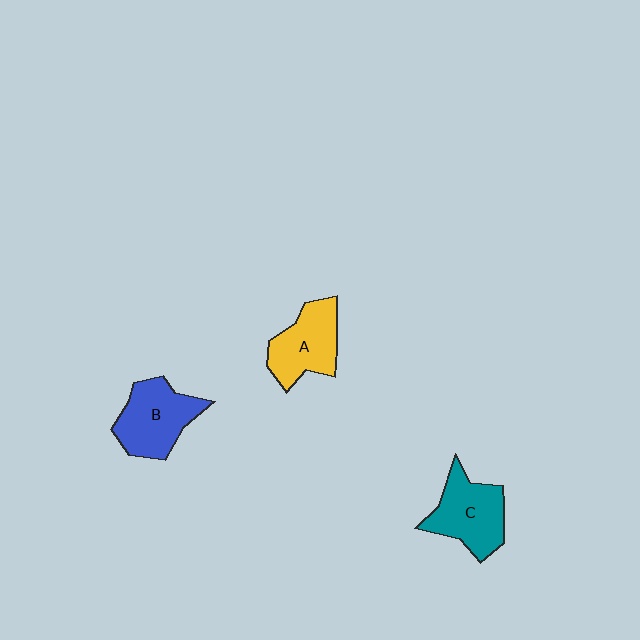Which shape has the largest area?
Shape C (teal).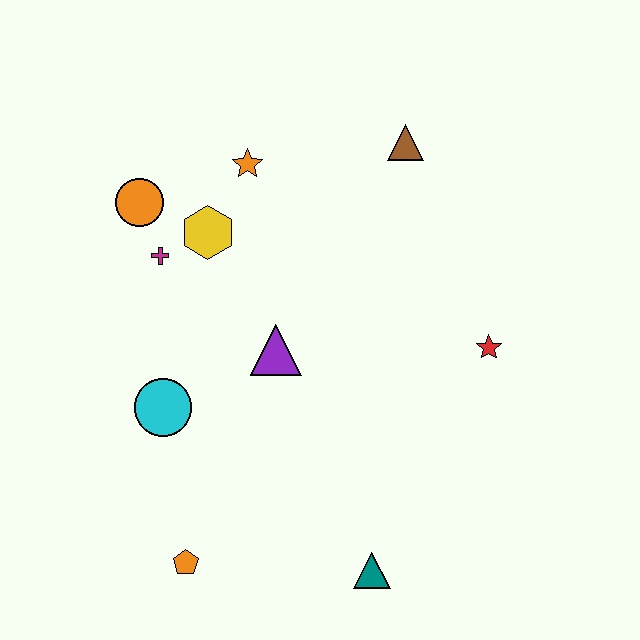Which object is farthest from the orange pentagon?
The brown triangle is farthest from the orange pentagon.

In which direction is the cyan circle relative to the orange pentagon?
The cyan circle is above the orange pentagon.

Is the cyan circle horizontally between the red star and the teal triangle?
No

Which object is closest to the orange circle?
The magenta cross is closest to the orange circle.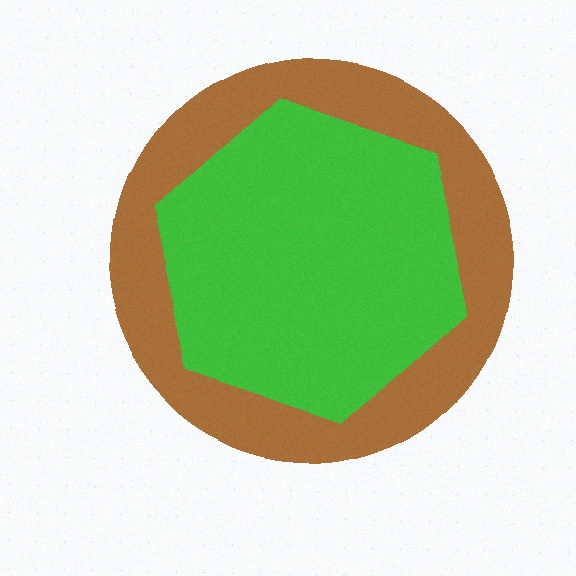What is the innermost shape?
The green hexagon.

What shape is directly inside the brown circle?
The green hexagon.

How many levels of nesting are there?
2.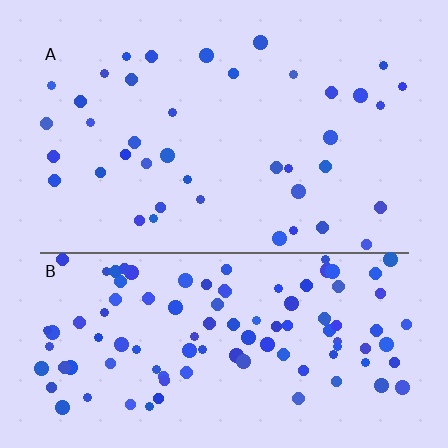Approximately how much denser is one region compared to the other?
Approximately 2.7× — region B over region A.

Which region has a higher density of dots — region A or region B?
B (the bottom).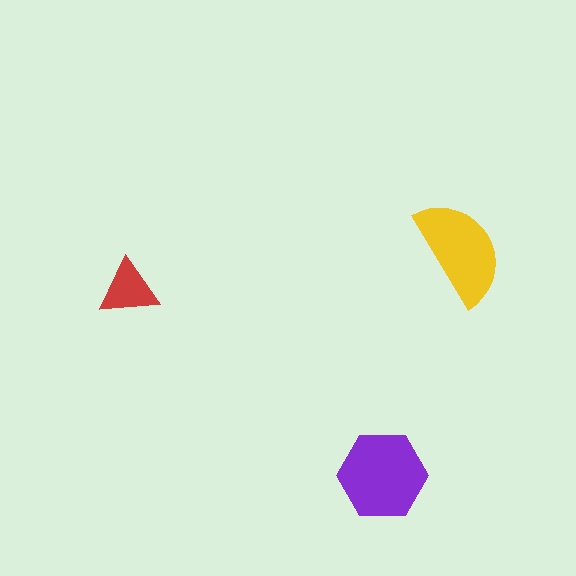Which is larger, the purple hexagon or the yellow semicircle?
The purple hexagon.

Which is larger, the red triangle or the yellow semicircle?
The yellow semicircle.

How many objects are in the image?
There are 3 objects in the image.